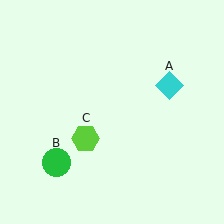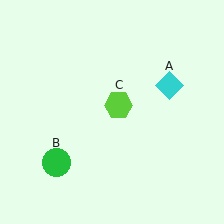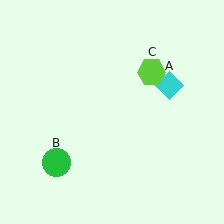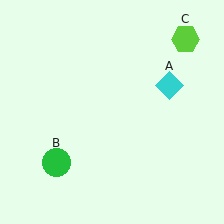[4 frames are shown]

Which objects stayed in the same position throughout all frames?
Cyan diamond (object A) and green circle (object B) remained stationary.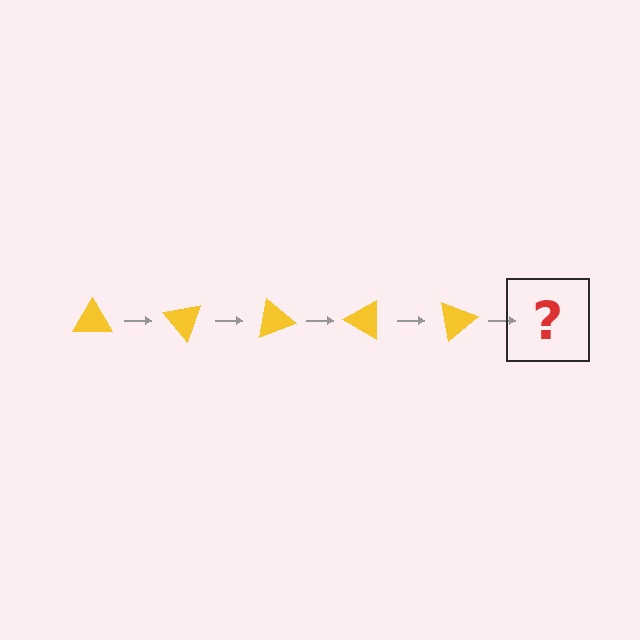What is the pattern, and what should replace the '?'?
The pattern is that the triangle rotates 50 degrees each step. The '?' should be a yellow triangle rotated 250 degrees.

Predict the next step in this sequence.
The next step is a yellow triangle rotated 250 degrees.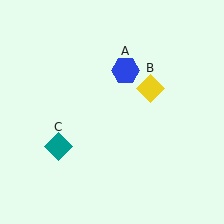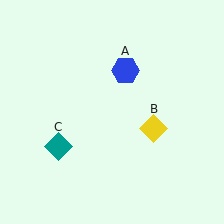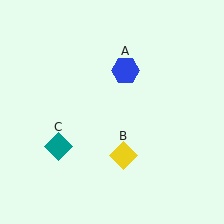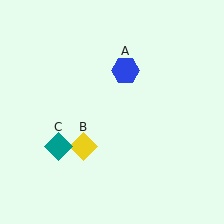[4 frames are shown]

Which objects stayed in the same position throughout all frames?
Blue hexagon (object A) and teal diamond (object C) remained stationary.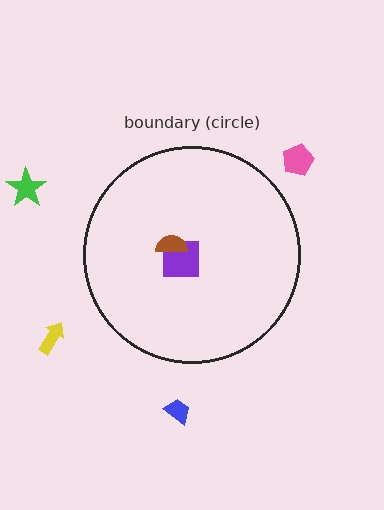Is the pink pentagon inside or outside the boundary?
Outside.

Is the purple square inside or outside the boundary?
Inside.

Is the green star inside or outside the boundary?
Outside.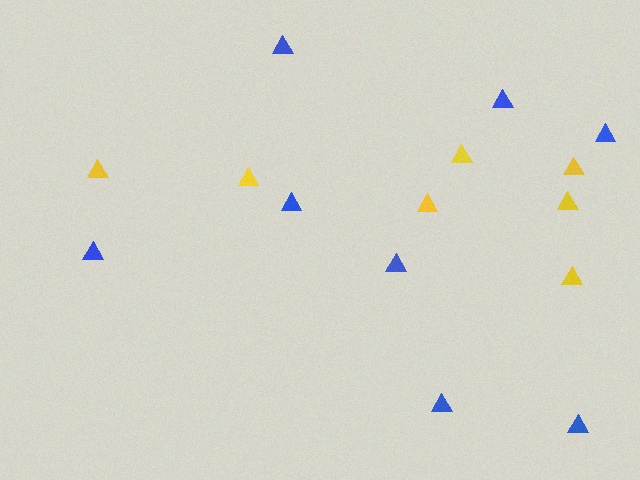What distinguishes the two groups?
There are 2 groups: one group of yellow triangles (7) and one group of blue triangles (8).